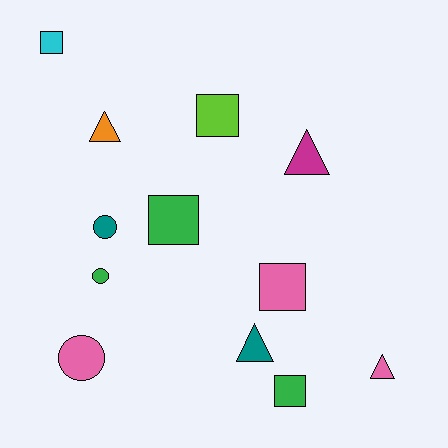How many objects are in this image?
There are 12 objects.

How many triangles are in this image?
There are 4 triangles.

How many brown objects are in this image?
There are no brown objects.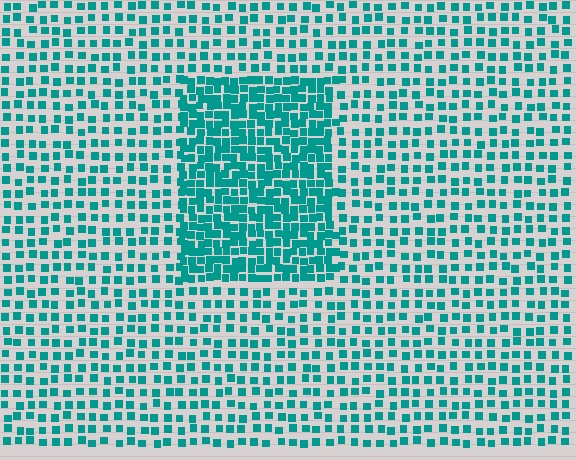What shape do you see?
I see a rectangle.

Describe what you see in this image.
The image contains small teal elements arranged at two different densities. A rectangle-shaped region is visible where the elements are more densely packed than the surrounding area.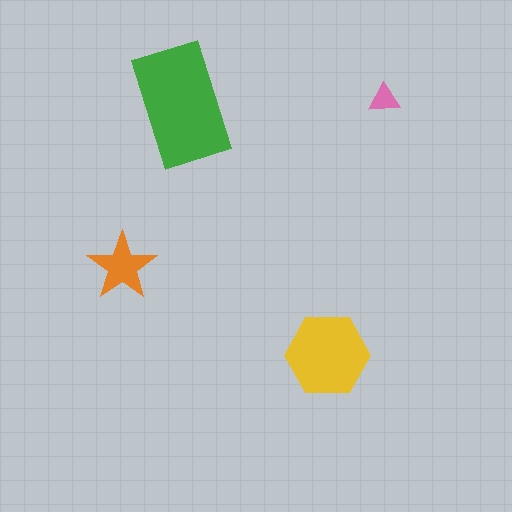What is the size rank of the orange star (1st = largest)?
3rd.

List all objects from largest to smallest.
The green rectangle, the yellow hexagon, the orange star, the pink triangle.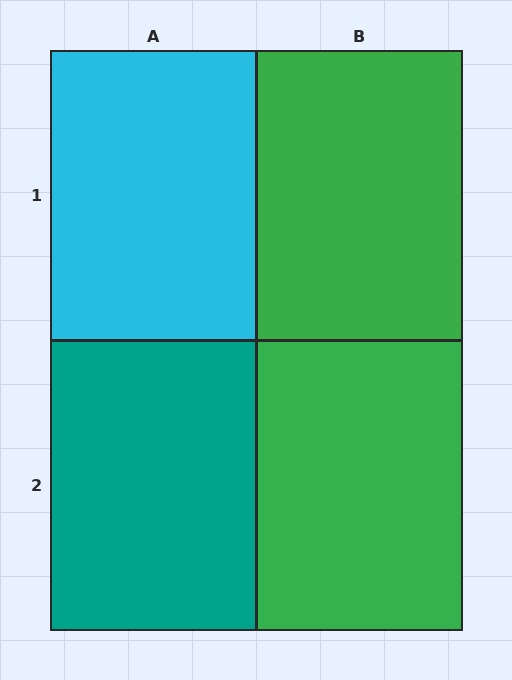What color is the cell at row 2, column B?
Green.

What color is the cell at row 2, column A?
Teal.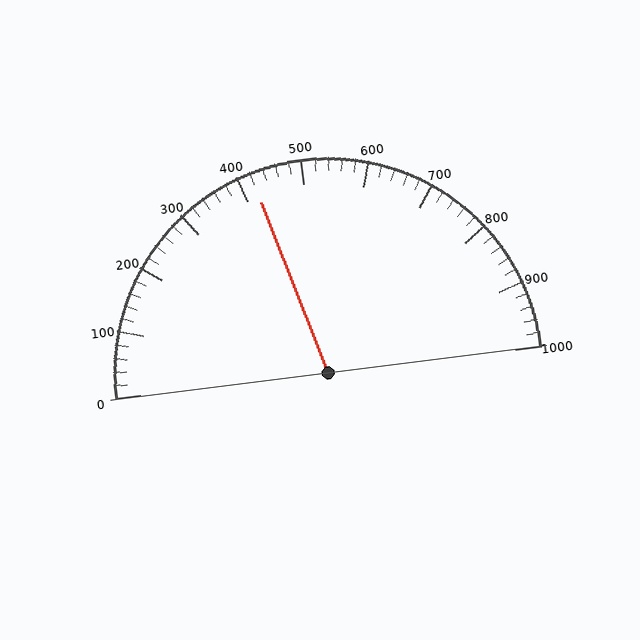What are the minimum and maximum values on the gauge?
The gauge ranges from 0 to 1000.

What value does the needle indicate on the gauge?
The needle indicates approximately 420.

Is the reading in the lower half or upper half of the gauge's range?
The reading is in the lower half of the range (0 to 1000).